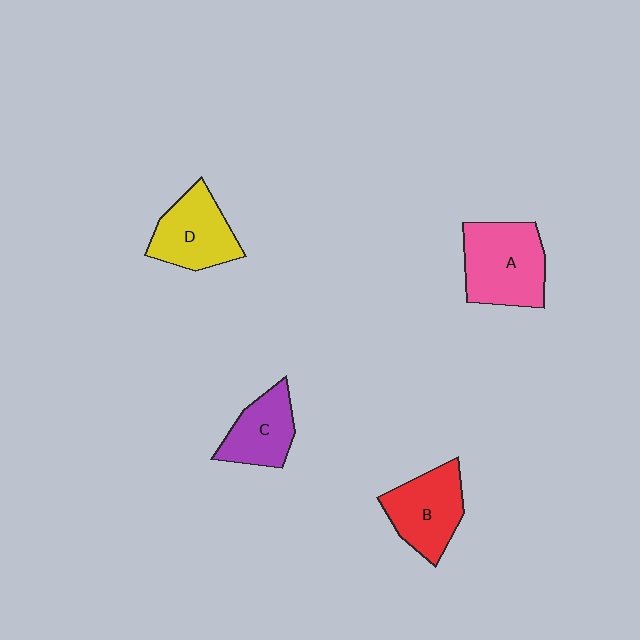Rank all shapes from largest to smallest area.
From largest to smallest: A (pink), D (yellow), B (red), C (purple).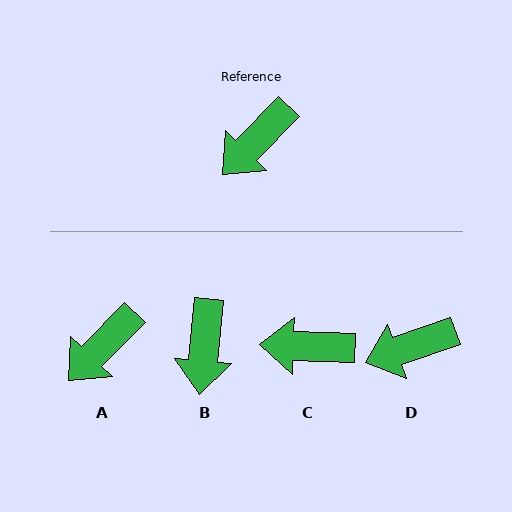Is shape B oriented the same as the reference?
No, it is off by about 39 degrees.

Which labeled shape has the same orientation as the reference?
A.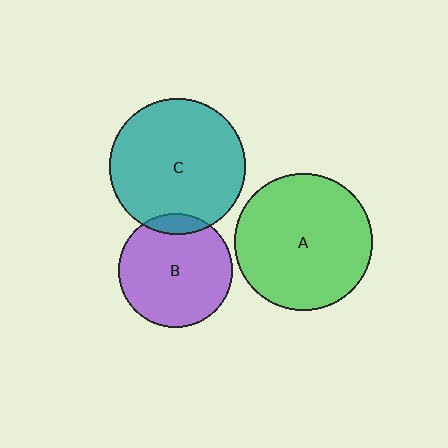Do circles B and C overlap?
Yes.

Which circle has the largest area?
Circle A (green).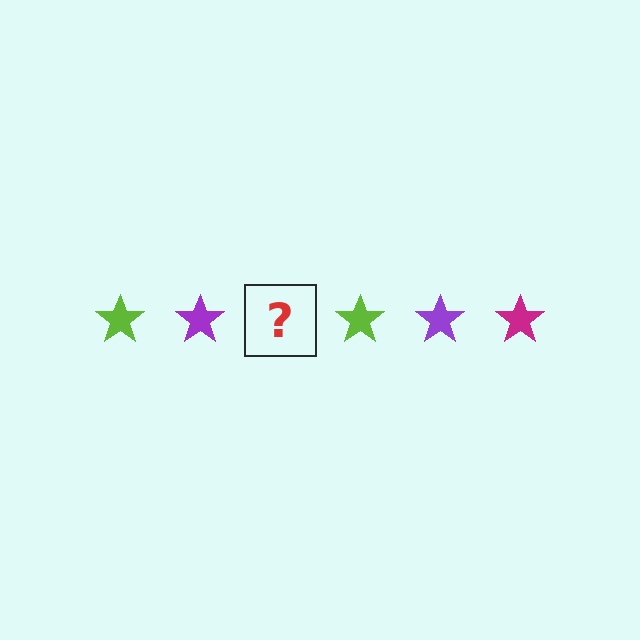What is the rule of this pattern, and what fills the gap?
The rule is that the pattern cycles through lime, purple, magenta stars. The gap should be filled with a magenta star.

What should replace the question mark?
The question mark should be replaced with a magenta star.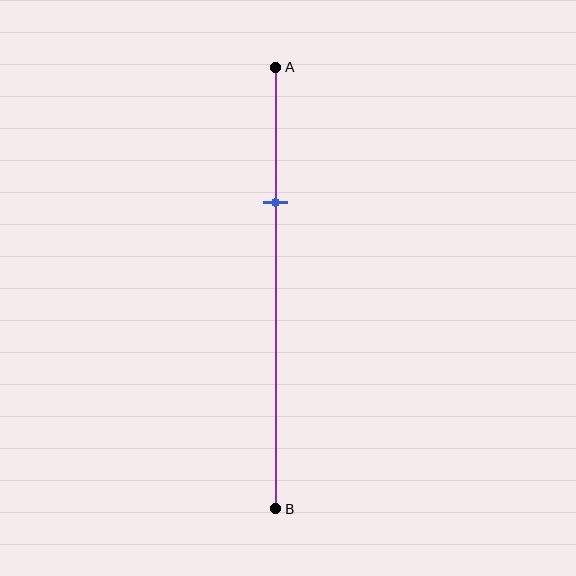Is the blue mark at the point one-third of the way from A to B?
Yes, the mark is approximately at the one-third point.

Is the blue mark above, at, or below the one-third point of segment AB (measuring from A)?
The blue mark is approximately at the one-third point of segment AB.